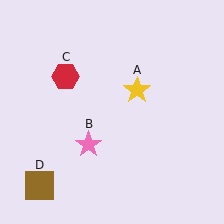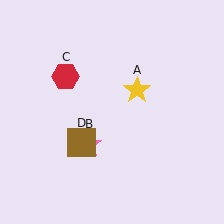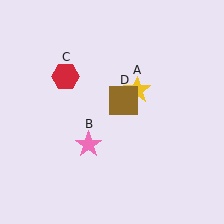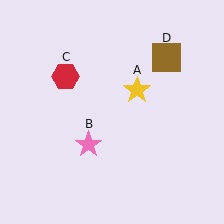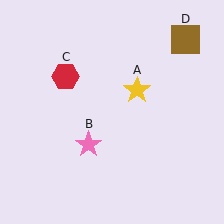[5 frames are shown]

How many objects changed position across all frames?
1 object changed position: brown square (object D).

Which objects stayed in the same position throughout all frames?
Yellow star (object A) and pink star (object B) and red hexagon (object C) remained stationary.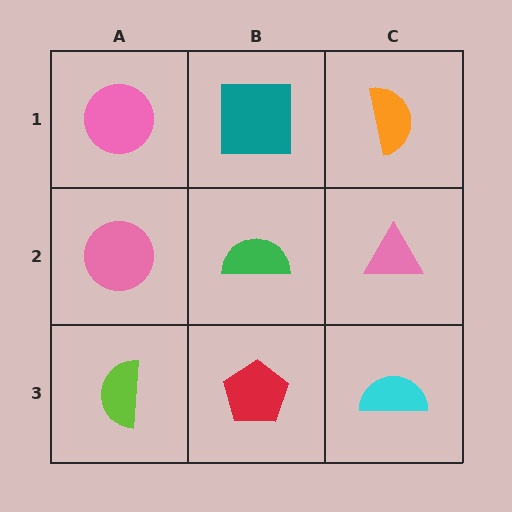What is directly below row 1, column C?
A pink triangle.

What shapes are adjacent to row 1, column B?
A green semicircle (row 2, column B), a pink circle (row 1, column A), an orange semicircle (row 1, column C).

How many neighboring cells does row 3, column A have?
2.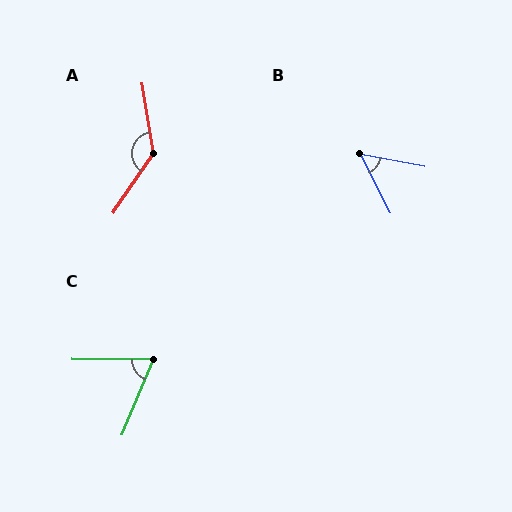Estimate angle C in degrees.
Approximately 68 degrees.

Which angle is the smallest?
B, at approximately 52 degrees.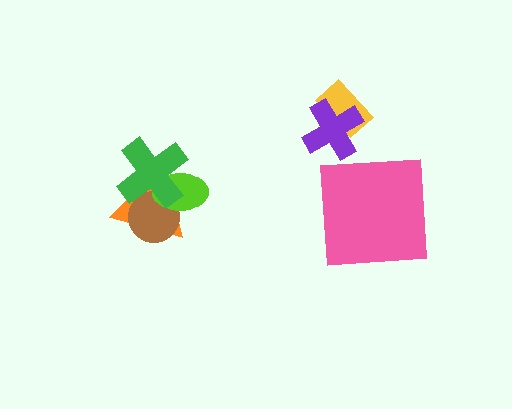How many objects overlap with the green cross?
3 objects overlap with the green cross.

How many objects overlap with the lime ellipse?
3 objects overlap with the lime ellipse.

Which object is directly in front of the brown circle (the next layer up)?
The lime ellipse is directly in front of the brown circle.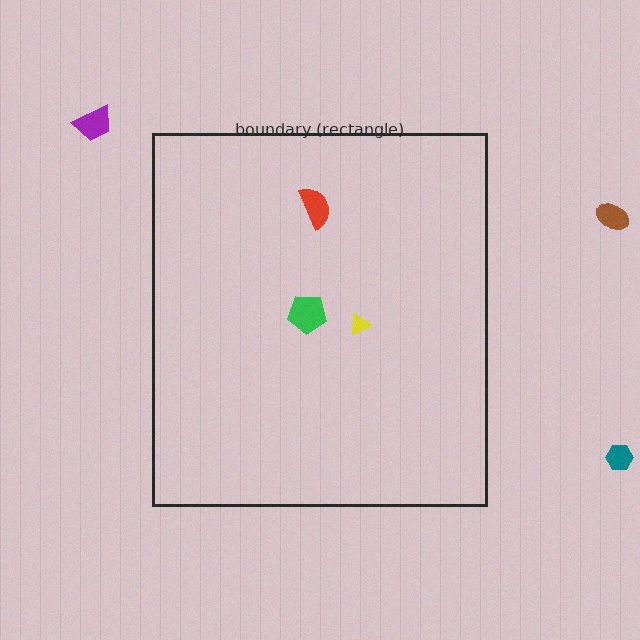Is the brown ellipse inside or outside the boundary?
Outside.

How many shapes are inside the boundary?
3 inside, 3 outside.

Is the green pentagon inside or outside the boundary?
Inside.